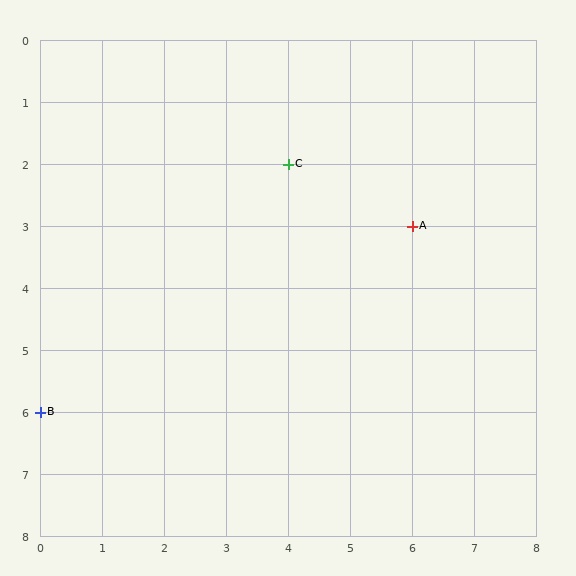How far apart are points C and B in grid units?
Points C and B are 4 columns and 4 rows apart (about 5.7 grid units diagonally).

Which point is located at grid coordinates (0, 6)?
Point B is at (0, 6).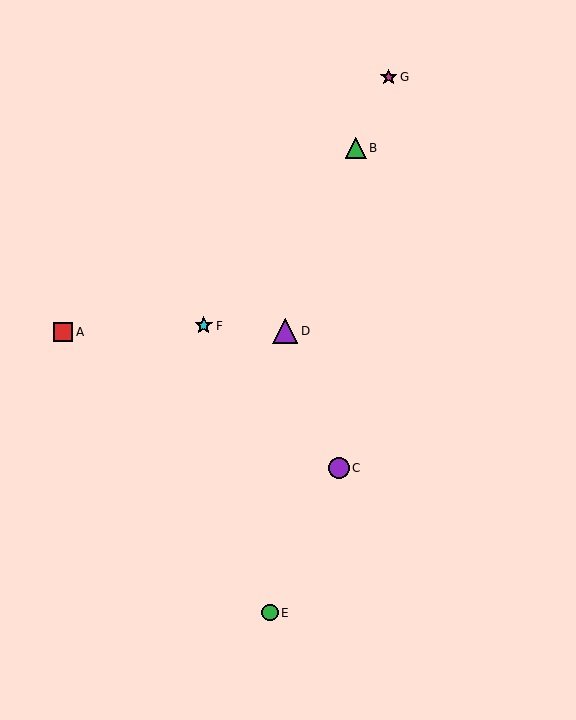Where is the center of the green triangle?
The center of the green triangle is at (356, 148).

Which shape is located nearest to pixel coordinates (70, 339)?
The red square (labeled A) at (63, 332) is nearest to that location.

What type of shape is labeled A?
Shape A is a red square.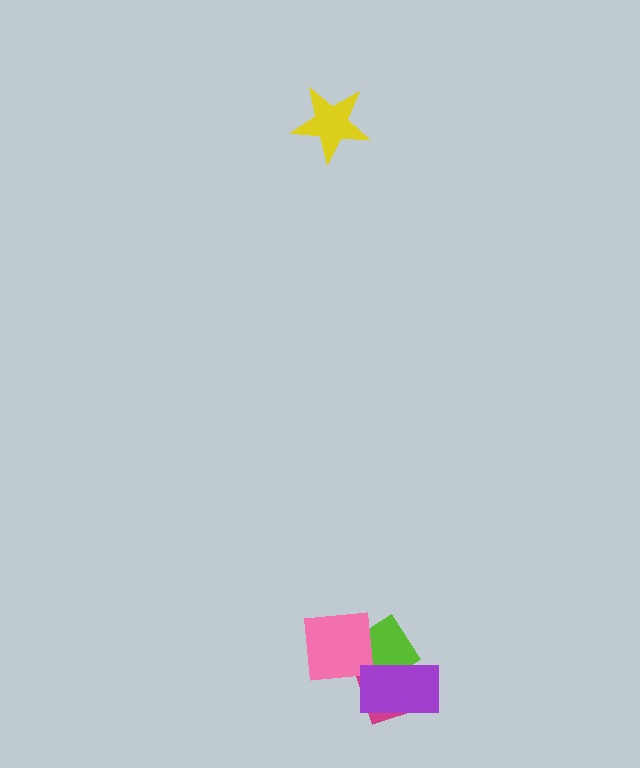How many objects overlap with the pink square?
3 objects overlap with the pink square.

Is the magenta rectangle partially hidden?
Yes, it is partially covered by another shape.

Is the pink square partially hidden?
Yes, it is partially covered by another shape.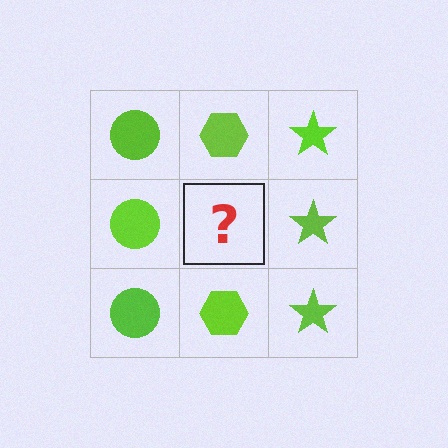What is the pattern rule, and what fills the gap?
The rule is that each column has a consistent shape. The gap should be filled with a lime hexagon.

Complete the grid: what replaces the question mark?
The question mark should be replaced with a lime hexagon.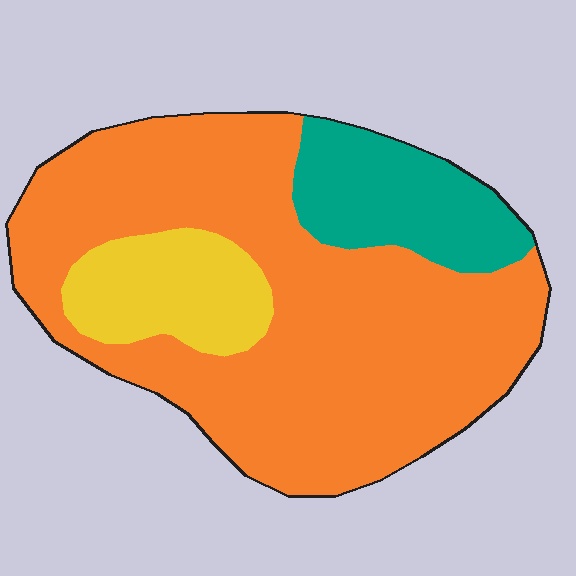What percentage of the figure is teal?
Teal takes up about one sixth (1/6) of the figure.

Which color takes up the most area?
Orange, at roughly 70%.